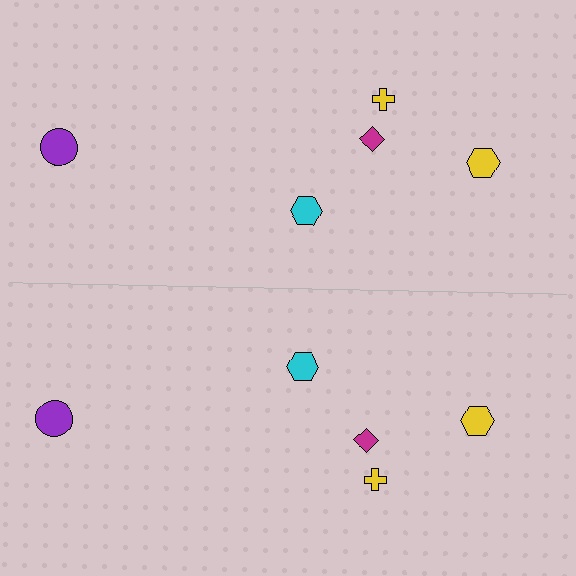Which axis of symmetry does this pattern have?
The pattern has a horizontal axis of symmetry running through the center of the image.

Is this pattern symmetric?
Yes, this pattern has bilateral (reflection) symmetry.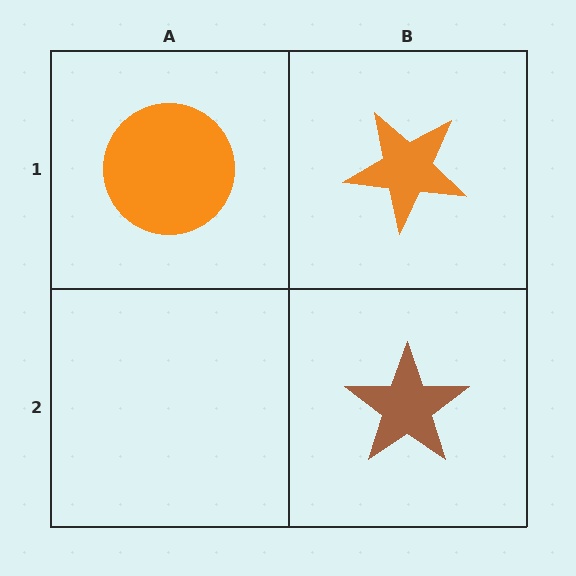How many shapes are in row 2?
1 shape.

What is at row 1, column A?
An orange circle.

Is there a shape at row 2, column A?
No, that cell is empty.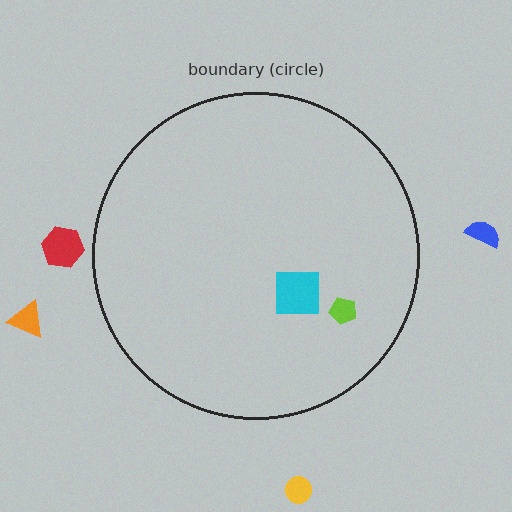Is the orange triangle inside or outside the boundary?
Outside.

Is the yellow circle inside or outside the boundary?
Outside.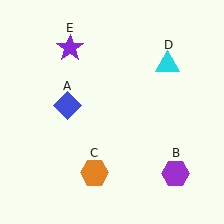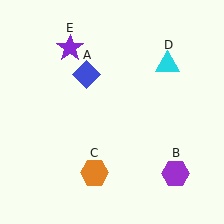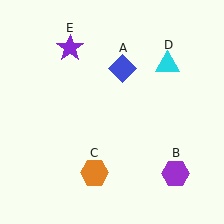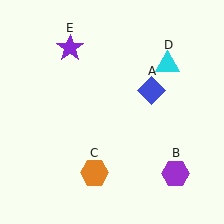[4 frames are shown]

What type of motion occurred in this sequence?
The blue diamond (object A) rotated clockwise around the center of the scene.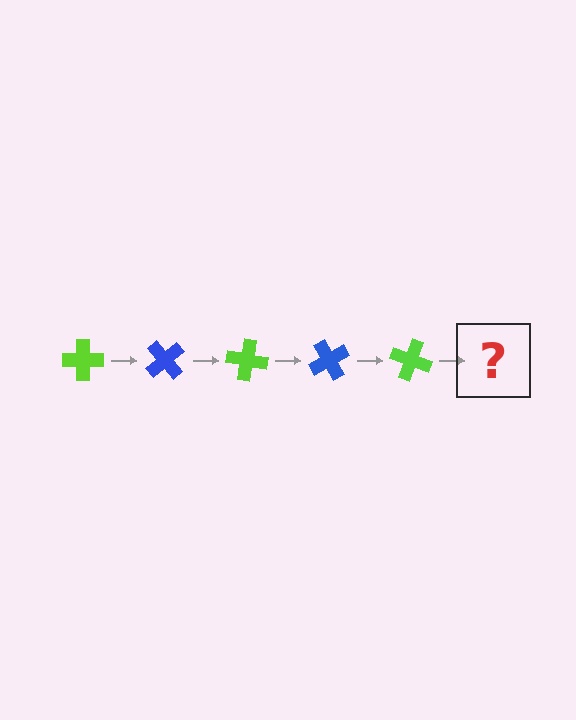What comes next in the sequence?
The next element should be a blue cross, rotated 250 degrees from the start.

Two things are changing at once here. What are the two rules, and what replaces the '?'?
The two rules are that it rotates 50 degrees each step and the color cycles through lime and blue. The '?' should be a blue cross, rotated 250 degrees from the start.